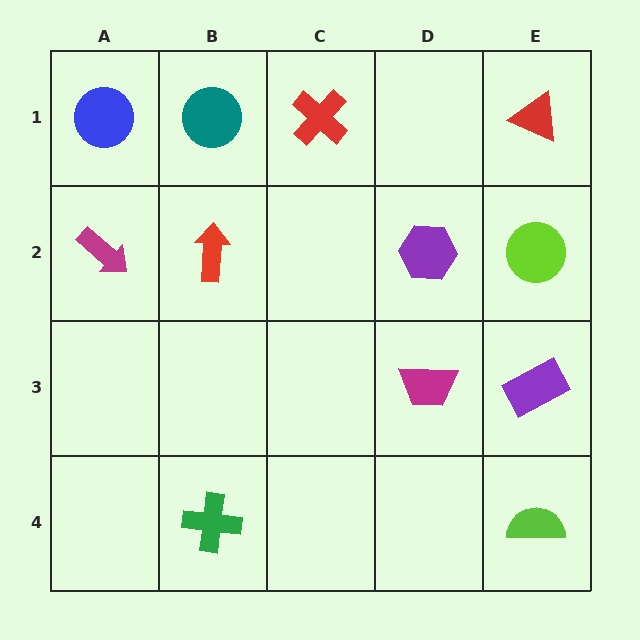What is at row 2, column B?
A red arrow.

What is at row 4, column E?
A lime semicircle.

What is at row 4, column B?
A green cross.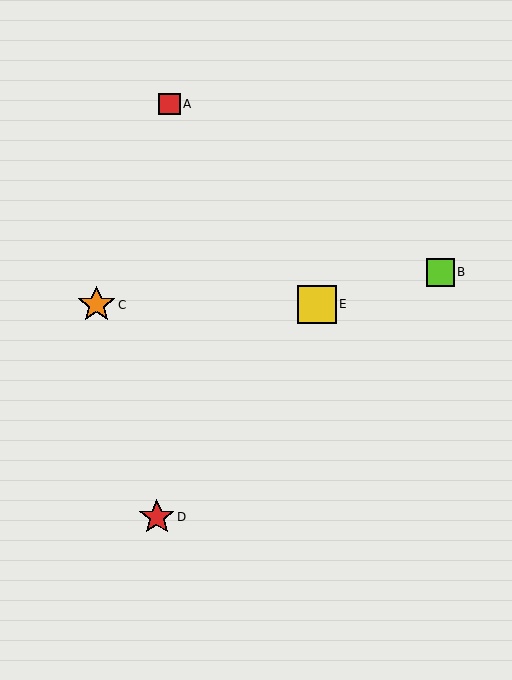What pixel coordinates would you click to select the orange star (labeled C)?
Click at (97, 305) to select the orange star C.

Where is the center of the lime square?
The center of the lime square is at (440, 272).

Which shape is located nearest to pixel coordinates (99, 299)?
The orange star (labeled C) at (97, 305) is nearest to that location.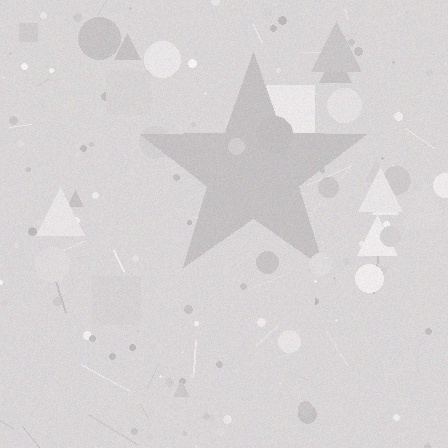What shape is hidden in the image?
A star is hidden in the image.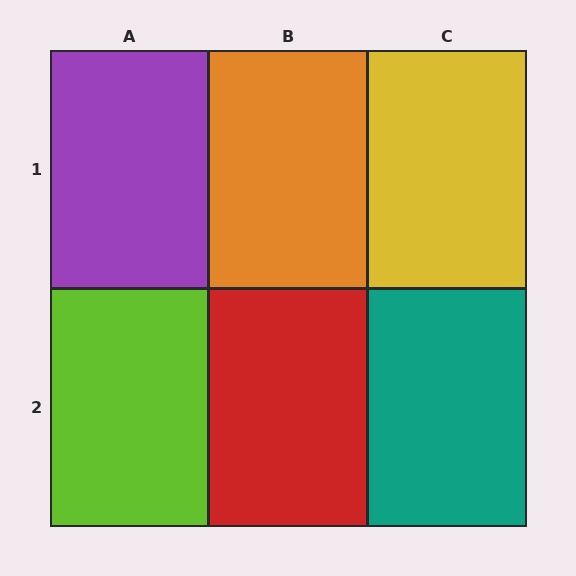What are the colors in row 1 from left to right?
Purple, orange, yellow.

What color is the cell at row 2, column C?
Teal.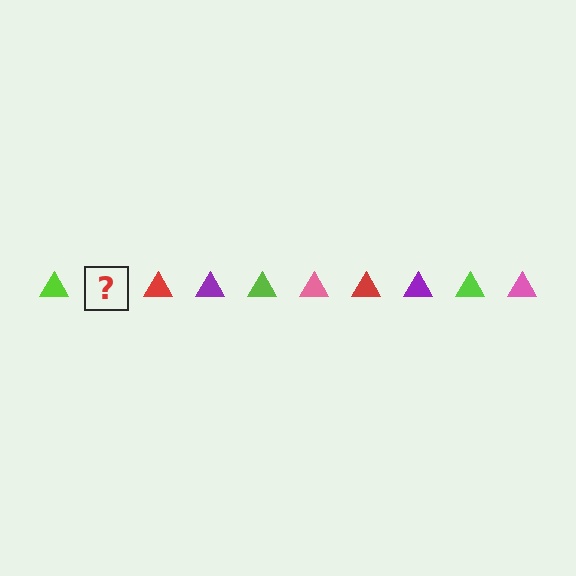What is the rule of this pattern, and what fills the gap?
The rule is that the pattern cycles through lime, pink, red, purple triangles. The gap should be filled with a pink triangle.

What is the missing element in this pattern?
The missing element is a pink triangle.